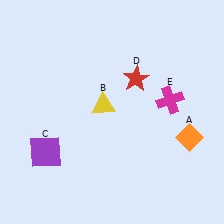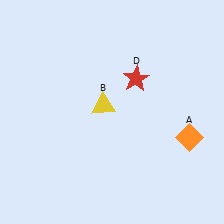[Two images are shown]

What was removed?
The purple square (C), the magenta cross (E) were removed in Image 2.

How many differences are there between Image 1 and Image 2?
There are 2 differences between the two images.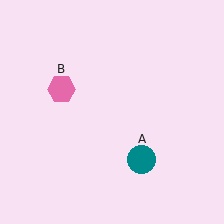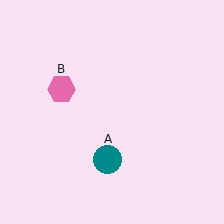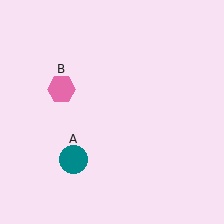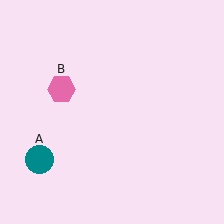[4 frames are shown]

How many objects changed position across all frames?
1 object changed position: teal circle (object A).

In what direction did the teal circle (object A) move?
The teal circle (object A) moved left.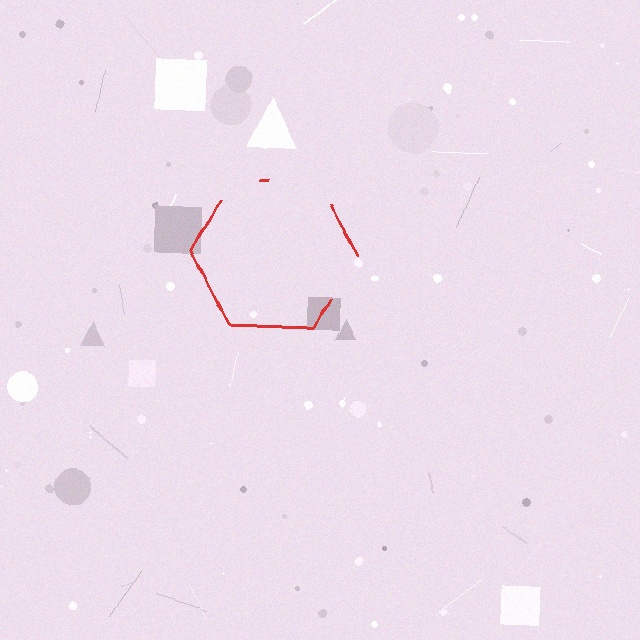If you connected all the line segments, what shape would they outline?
They would outline a hexagon.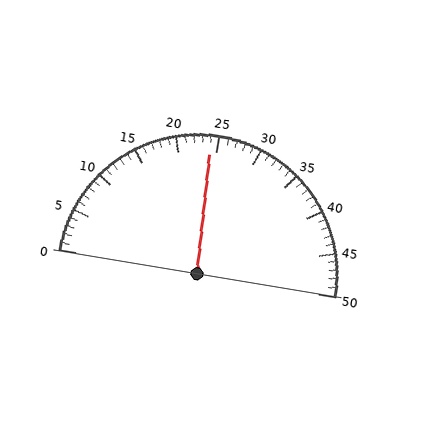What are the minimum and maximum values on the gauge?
The gauge ranges from 0 to 50.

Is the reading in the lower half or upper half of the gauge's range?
The reading is in the lower half of the range (0 to 50).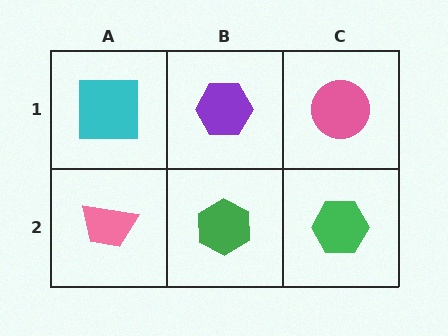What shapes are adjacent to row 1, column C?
A green hexagon (row 2, column C), a purple hexagon (row 1, column B).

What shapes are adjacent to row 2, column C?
A pink circle (row 1, column C), a green hexagon (row 2, column B).